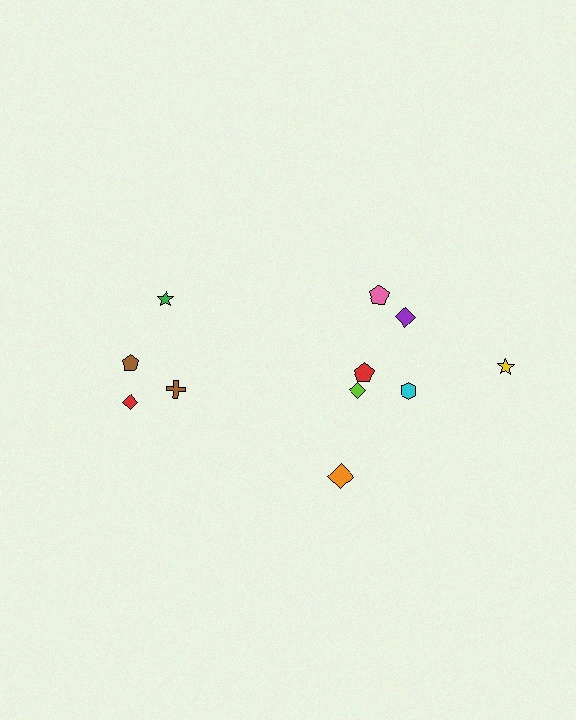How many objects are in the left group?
There are 4 objects.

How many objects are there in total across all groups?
There are 11 objects.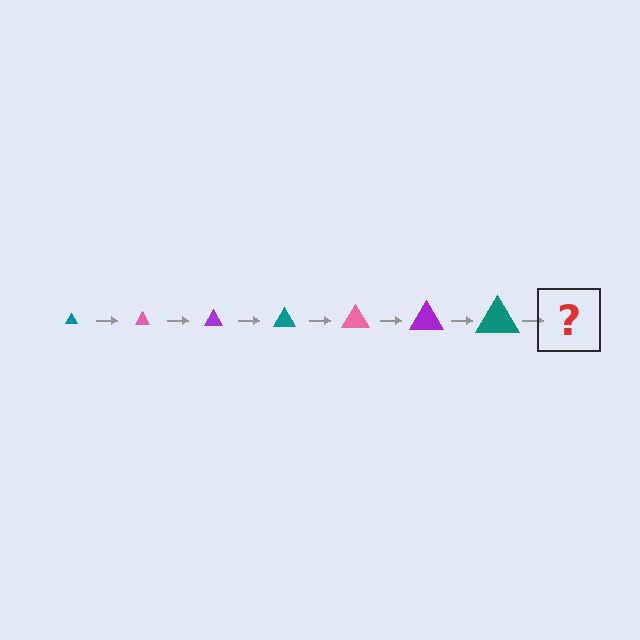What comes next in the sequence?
The next element should be a pink triangle, larger than the previous one.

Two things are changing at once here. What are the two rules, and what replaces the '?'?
The two rules are that the triangle grows larger each step and the color cycles through teal, pink, and purple. The '?' should be a pink triangle, larger than the previous one.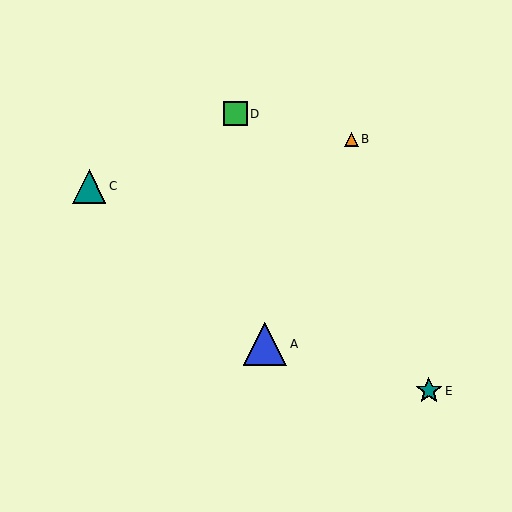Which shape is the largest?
The blue triangle (labeled A) is the largest.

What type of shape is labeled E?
Shape E is a teal star.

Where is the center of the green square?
The center of the green square is at (236, 114).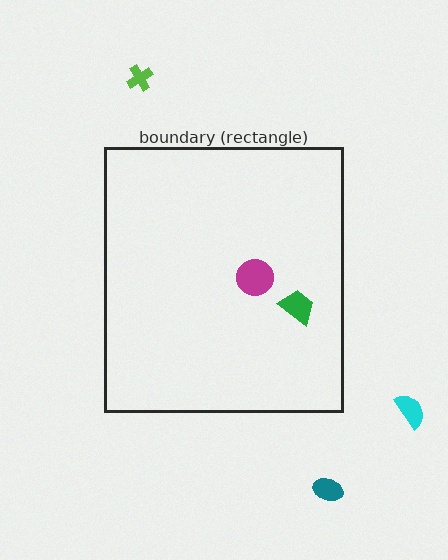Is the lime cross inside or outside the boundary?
Outside.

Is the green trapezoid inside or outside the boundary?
Inside.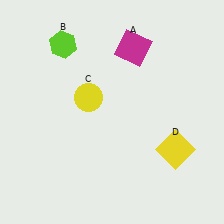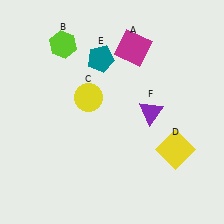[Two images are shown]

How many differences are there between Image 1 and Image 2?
There are 2 differences between the two images.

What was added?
A teal pentagon (E), a purple triangle (F) were added in Image 2.